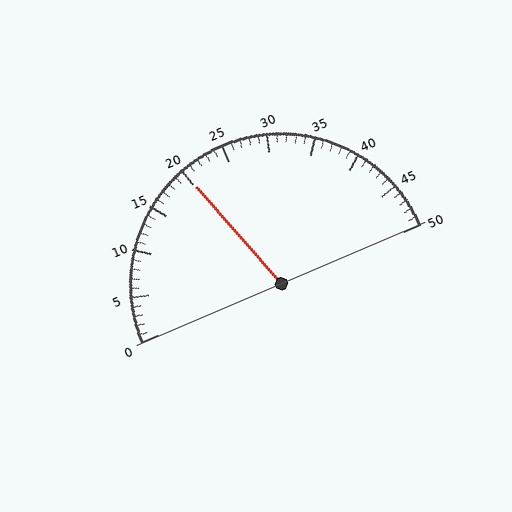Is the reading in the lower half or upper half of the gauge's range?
The reading is in the lower half of the range (0 to 50).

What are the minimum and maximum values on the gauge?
The gauge ranges from 0 to 50.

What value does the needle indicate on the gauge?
The needle indicates approximately 20.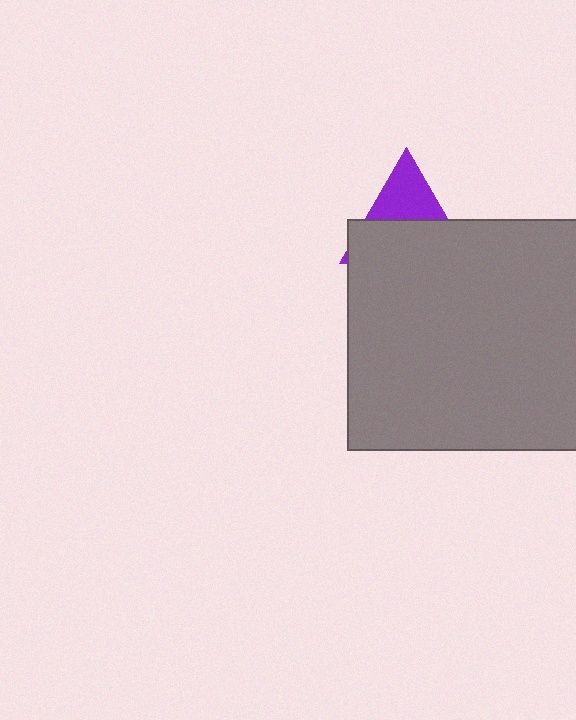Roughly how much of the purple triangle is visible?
A small part of it is visible (roughly 40%).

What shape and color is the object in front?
The object in front is a gray square.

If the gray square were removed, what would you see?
You would see the complete purple triangle.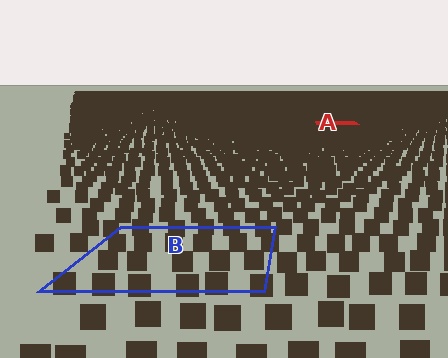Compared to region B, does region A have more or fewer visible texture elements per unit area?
Region A has more texture elements per unit area — they are packed more densely because it is farther away.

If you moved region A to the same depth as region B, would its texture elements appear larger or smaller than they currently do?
They would appear larger. At a closer depth, the same texture elements are projected at a bigger on-screen size.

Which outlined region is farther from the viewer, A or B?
Region A is farther from the viewer — the texture elements inside it appear smaller and more densely packed.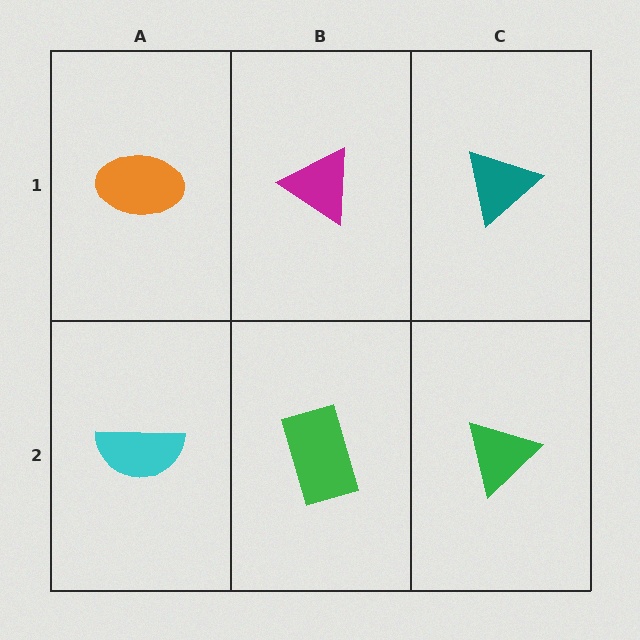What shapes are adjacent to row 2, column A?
An orange ellipse (row 1, column A), a green rectangle (row 2, column B).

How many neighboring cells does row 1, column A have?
2.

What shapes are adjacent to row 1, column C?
A green triangle (row 2, column C), a magenta triangle (row 1, column B).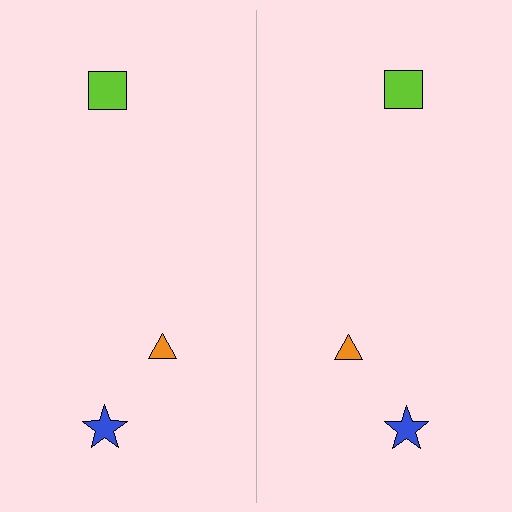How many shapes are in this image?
There are 6 shapes in this image.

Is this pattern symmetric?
Yes, this pattern has bilateral (reflection) symmetry.